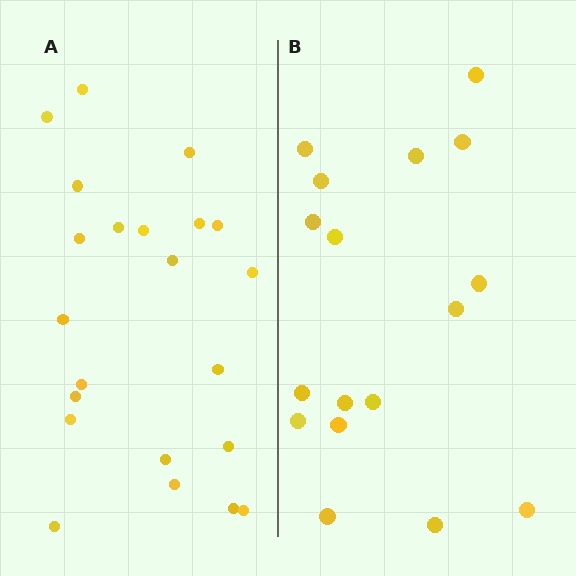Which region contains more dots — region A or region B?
Region A (the left region) has more dots.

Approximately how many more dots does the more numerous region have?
Region A has about 5 more dots than region B.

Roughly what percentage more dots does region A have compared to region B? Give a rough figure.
About 30% more.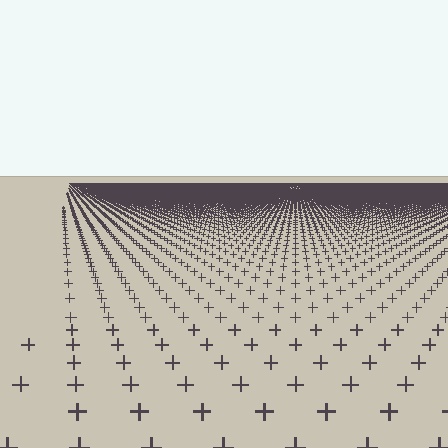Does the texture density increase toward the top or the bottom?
Density increases toward the top.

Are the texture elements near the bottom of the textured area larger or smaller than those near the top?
Larger. Near the bottom, elements are closer to the viewer and appear at a bigger on-screen size.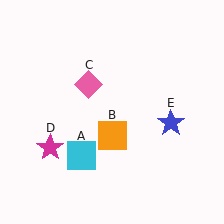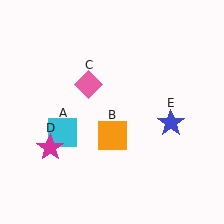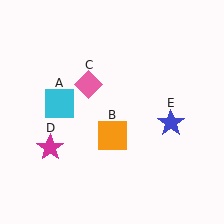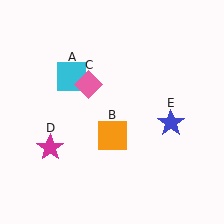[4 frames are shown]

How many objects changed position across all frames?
1 object changed position: cyan square (object A).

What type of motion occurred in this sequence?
The cyan square (object A) rotated clockwise around the center of the scene.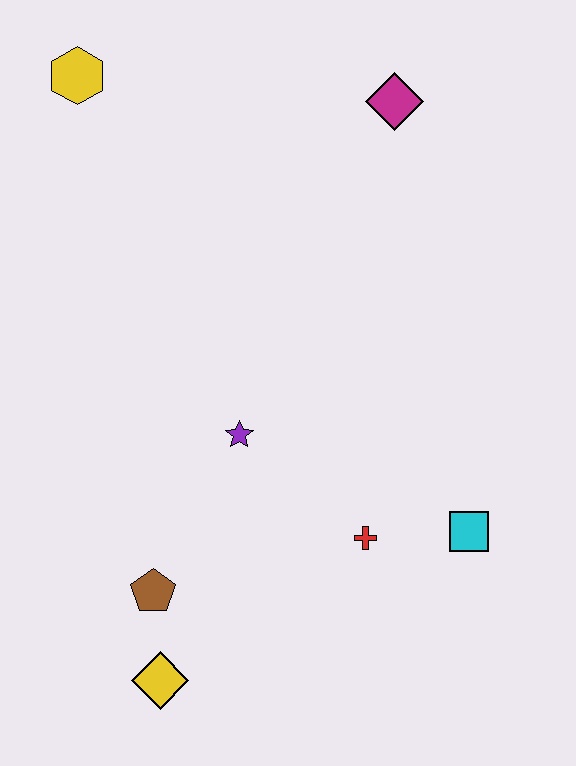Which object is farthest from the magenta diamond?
The yellow diamond is farthest from the magenta diamond.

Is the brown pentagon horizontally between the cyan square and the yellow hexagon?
Yes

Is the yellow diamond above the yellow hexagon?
No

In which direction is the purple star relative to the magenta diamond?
The purple star is below the magenta diamond.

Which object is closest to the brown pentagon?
The yellow diamond is closest to the brown pentagon.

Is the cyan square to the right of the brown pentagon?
Yes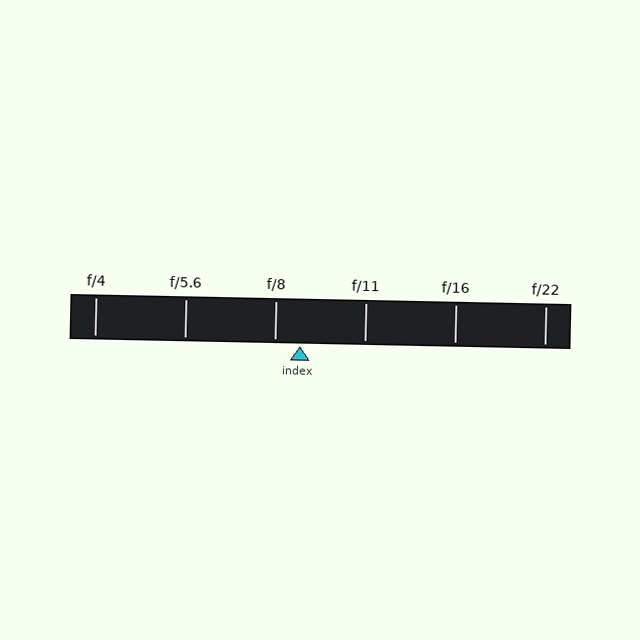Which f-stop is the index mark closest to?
The index mark is closest to f/8.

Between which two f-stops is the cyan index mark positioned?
The index mark is between f/8 and f/11.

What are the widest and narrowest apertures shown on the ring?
The widest aperture shown is f/4 and the narrowest is f/22.